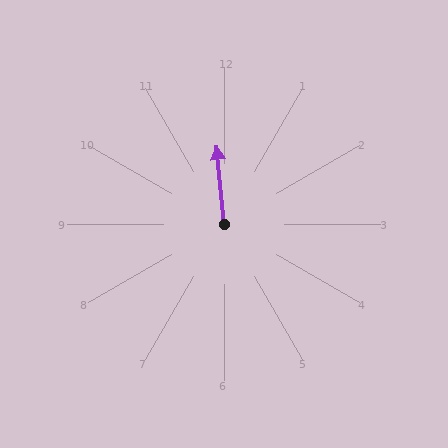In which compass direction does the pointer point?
North.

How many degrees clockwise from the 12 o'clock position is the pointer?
Approximately 355 degrees.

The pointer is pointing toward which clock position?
Roughly 12 o'clock.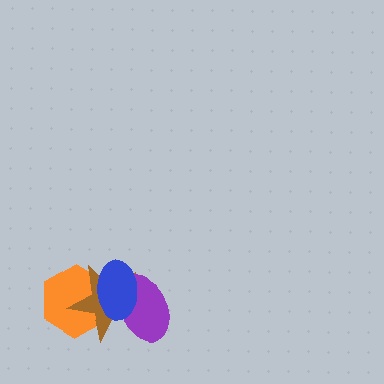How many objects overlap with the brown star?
3 objects overlap with the brown star.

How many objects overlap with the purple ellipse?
2 objects overlap with the purple ellipse.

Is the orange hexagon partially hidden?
Yes, it is partially covered by another shape.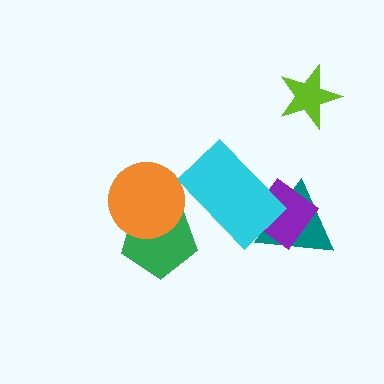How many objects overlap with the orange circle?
1 object overlaps with the orange circle.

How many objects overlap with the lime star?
0 objects overlap with the lime star.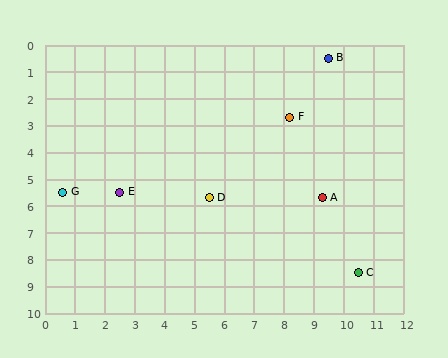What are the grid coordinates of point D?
Point D is at approximately (5.5, 5.7).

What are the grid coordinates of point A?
Point A is at approximately (9.3, 5.7).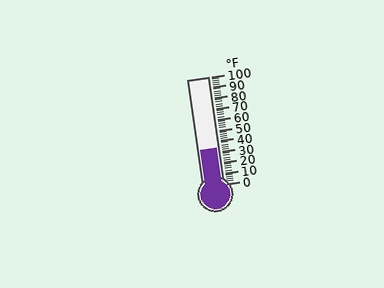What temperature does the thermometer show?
The thermometer shows approximately 34°F.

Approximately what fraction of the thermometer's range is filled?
The thermometer is filled to approximately 35% of its range.